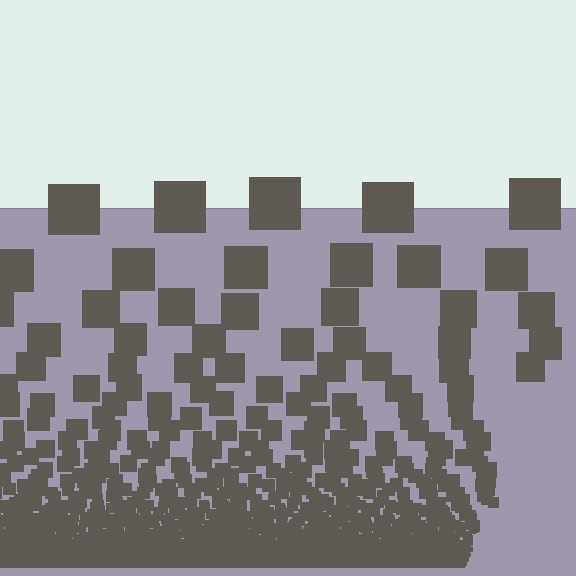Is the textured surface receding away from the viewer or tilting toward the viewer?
The surface appears to tilt toward the viewer. Texture elements get larger and sparser toward the top.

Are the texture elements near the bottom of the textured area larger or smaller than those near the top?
Smaller. The gradient is inverted — elements near the bottom are smaller and denser.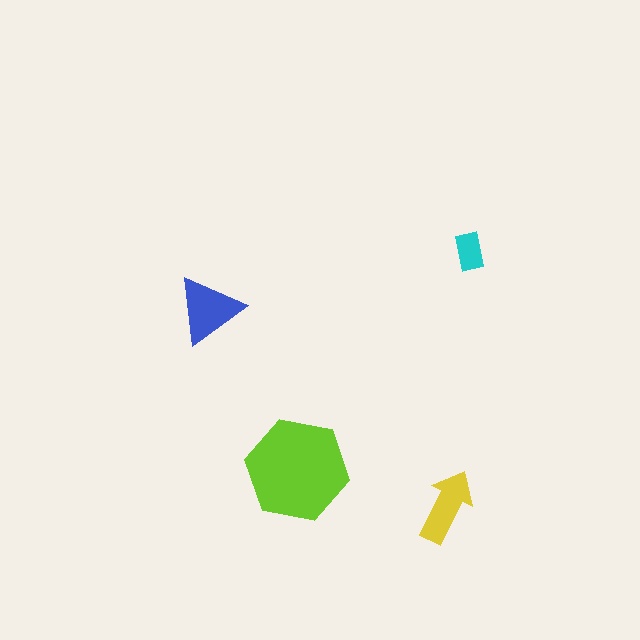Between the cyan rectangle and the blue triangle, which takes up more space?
The blue triangle.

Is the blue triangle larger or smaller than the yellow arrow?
Larger.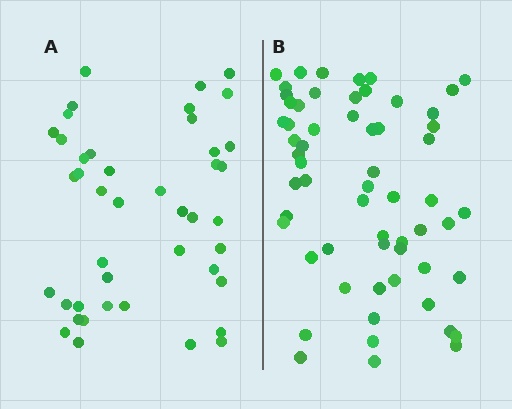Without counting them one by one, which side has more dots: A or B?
Region B (the right region) has more dots.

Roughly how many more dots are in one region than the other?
Region B has approximately 15 more dots than region A.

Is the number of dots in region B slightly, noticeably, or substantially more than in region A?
Region B has noticeably more, but not dramatically so. The ratio is roughly 1.4 to 1.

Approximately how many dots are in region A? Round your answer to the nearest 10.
About 40 dots. (The exact count is 43, which rounds to 40.)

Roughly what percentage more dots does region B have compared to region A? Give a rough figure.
About 40% more.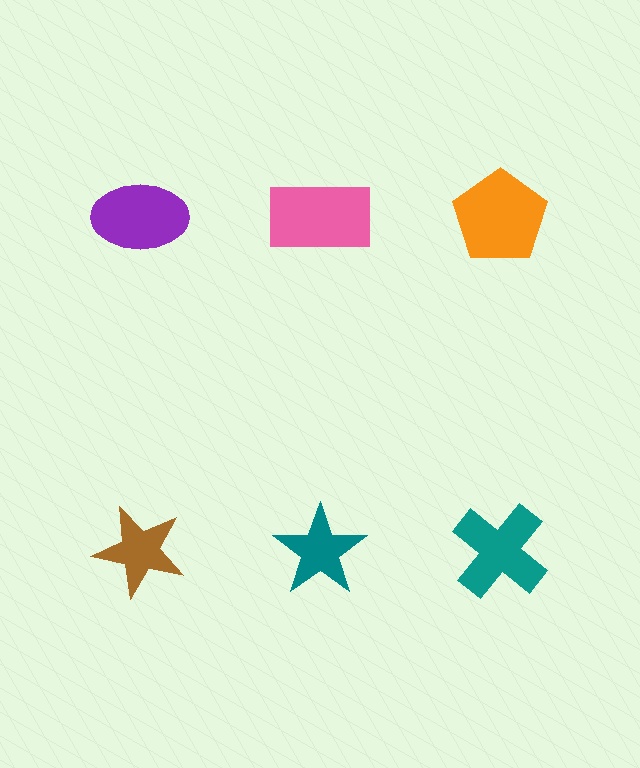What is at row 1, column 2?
A pink rectangle.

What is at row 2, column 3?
A teal cross.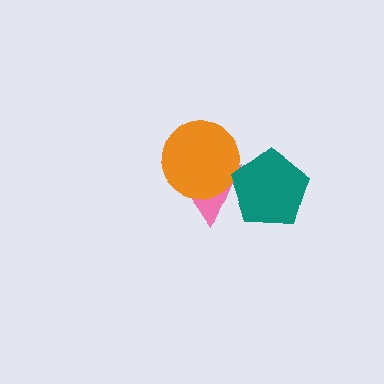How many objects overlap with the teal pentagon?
1 object overlaps with the teal pentagon.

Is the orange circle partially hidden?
No, no other shape covers it.